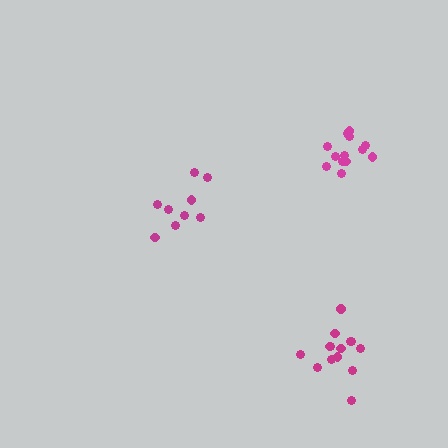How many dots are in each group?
Group 1: 14 dots, Group 2: 13 dots, Group 3: 9 dots (36 total).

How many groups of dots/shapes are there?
There are 3 groups.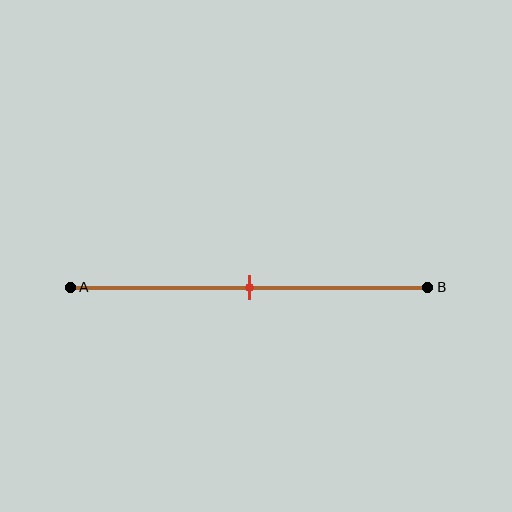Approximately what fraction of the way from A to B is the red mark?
The red mark is approximately 50% of the way from A to B.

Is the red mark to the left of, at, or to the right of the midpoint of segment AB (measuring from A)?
The red mark is approximately at the midpoint of segment AB.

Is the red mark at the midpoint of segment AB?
Yes, the mark is approximately at the midpoint.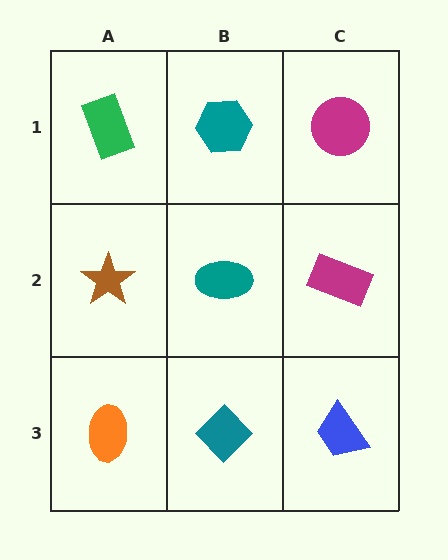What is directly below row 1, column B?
A teal ellipse.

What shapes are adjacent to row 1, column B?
A teal ellipse (row 2, column B), a green rectangle (row 1, column A), a magenta circle (row 1, column C).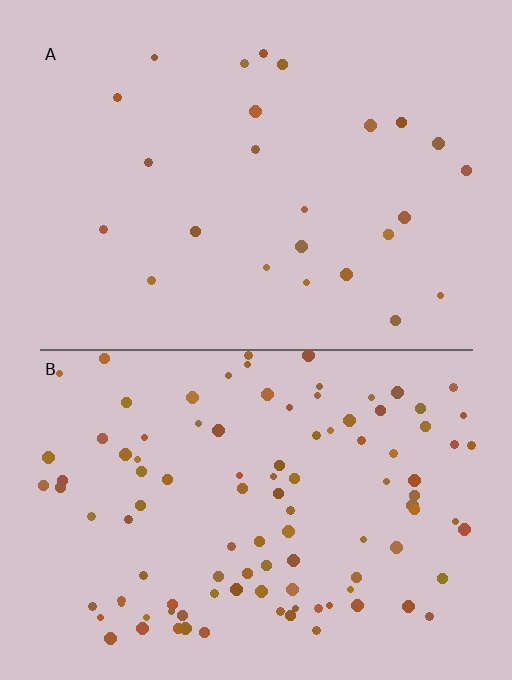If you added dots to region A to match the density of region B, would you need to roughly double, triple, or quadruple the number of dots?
Approximately quadruple.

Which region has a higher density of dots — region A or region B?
B (the bottom).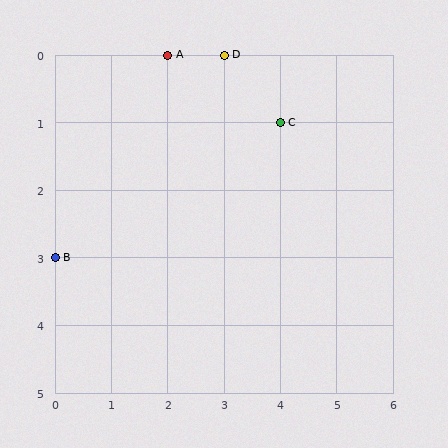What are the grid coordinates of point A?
Point A is at grid coordinates (2, 0).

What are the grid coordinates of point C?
Point C is at grid coordinates (4, 1).